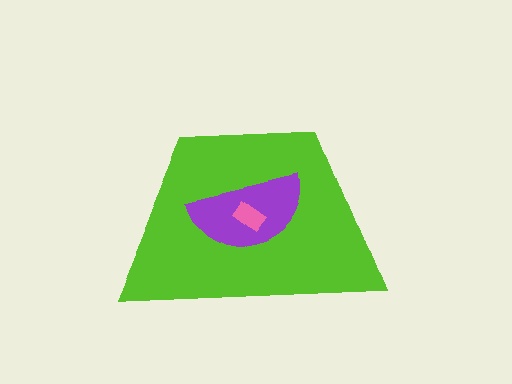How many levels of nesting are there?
3.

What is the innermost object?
The pink rectangle.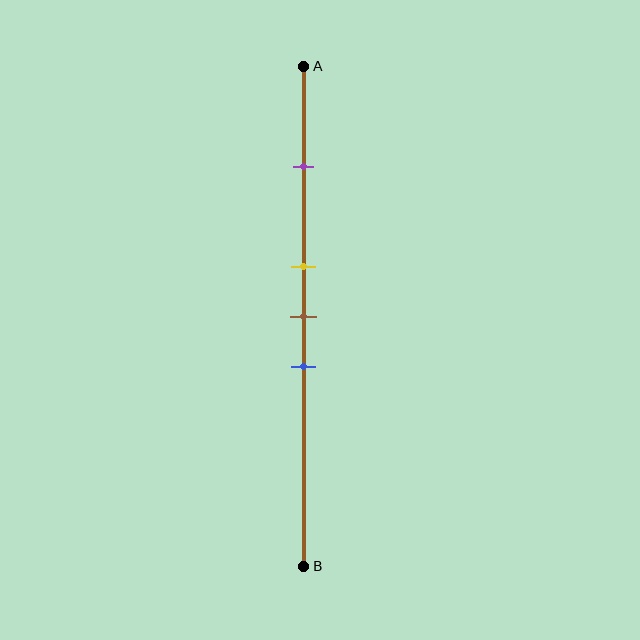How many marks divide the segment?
There are 4 marks dividing the segment.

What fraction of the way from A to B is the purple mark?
The purple mark is approximately 20% (0.2) of the way from A to B.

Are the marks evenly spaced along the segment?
No, the marks are not evenly spaced.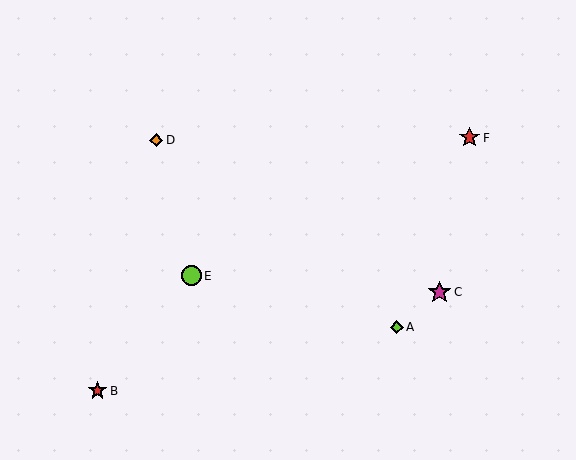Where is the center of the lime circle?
The center of the lime circle is at (191, 276).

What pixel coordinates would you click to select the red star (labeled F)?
Click at (470, 138) to select the red star F.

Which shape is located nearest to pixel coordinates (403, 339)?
The lime diamond (labeled A) at (397, 327) is nearest to that location.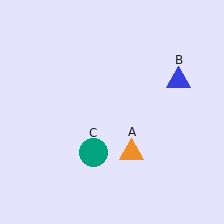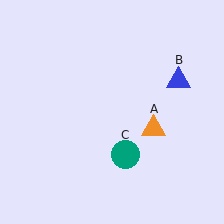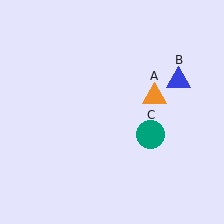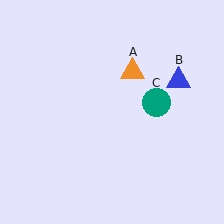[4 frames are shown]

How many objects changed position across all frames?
2 objects changed position: orange triangle (object A), teal circle (object C).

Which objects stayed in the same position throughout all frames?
Blue triangle (object B) remained stationary.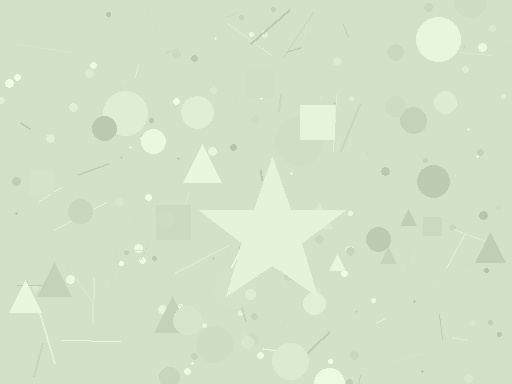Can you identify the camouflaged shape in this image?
The camouflaged shape is a star.